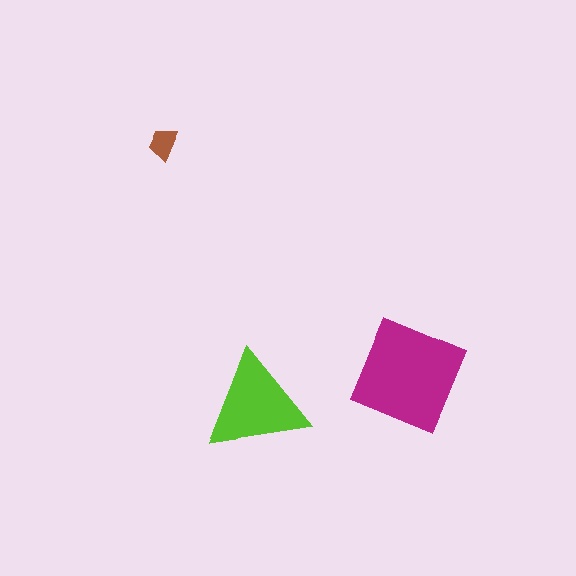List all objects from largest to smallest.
The magenta diamond, the lime triangle, the brown trapezoid.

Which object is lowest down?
The lime triangle is bottommost.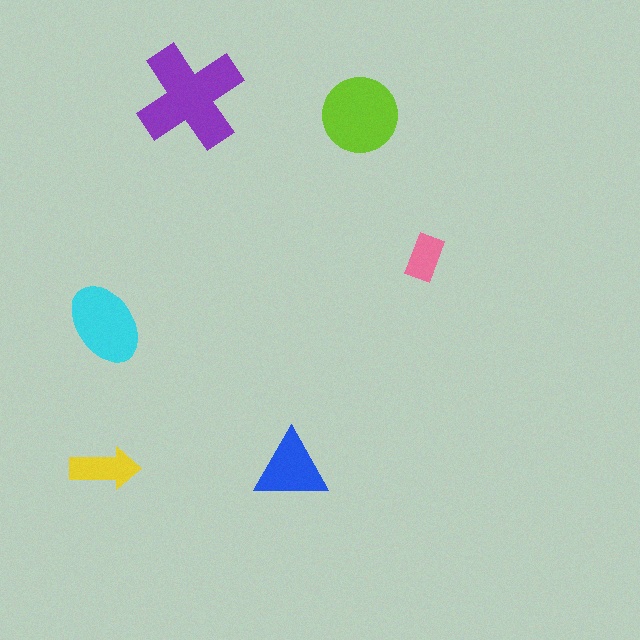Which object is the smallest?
The pink rectangle.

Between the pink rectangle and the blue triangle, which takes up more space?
The blue triangle.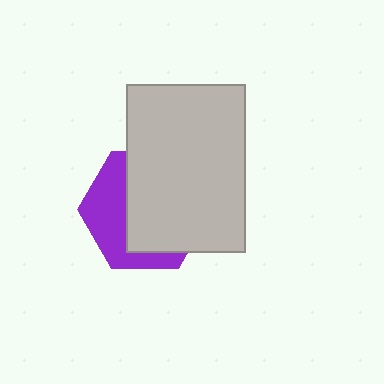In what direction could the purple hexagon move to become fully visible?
The purple hexagon could move toward the lower-left. That would shift it out from behind the light gray rectangle entirely.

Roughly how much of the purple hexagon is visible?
A small part of it is visible (roughly 38%).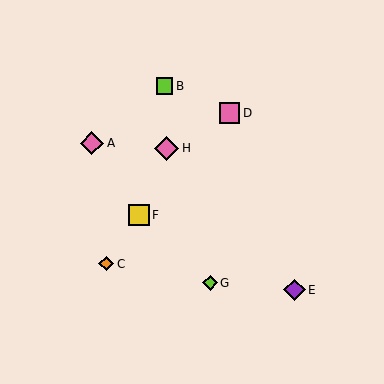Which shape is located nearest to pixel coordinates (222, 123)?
The pink square (labeled D) at (230, 113) is nearest to that location.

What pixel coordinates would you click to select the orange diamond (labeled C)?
Click at (106, 264) to select the orange diamond C.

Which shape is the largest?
The pink diamond (labeled H) is the largest.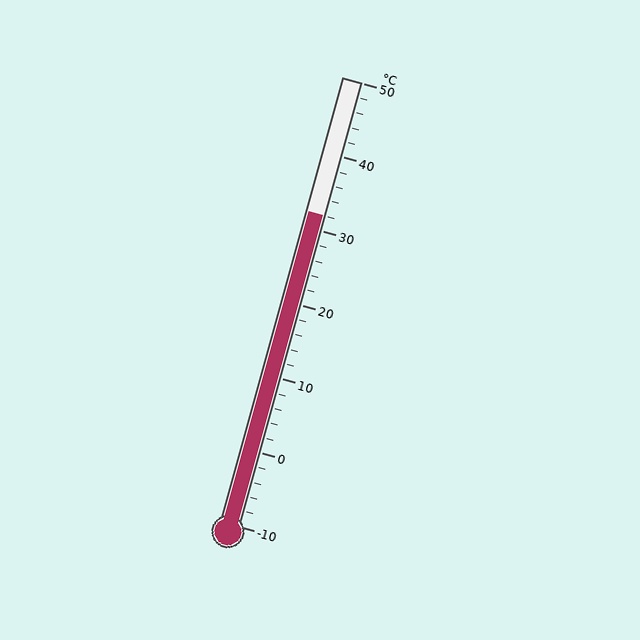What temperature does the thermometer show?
The thermometer shows approximately 32°C.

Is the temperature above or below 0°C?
The temperature is above 0°C.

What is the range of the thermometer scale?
The thermometer scale ranges from -10°C to 50°C.